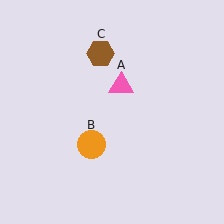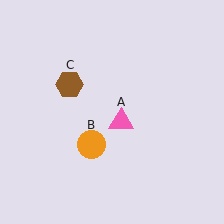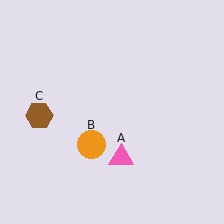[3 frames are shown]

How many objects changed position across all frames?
2 objects changed position: pink triangle (object A), brown hexagon (object C).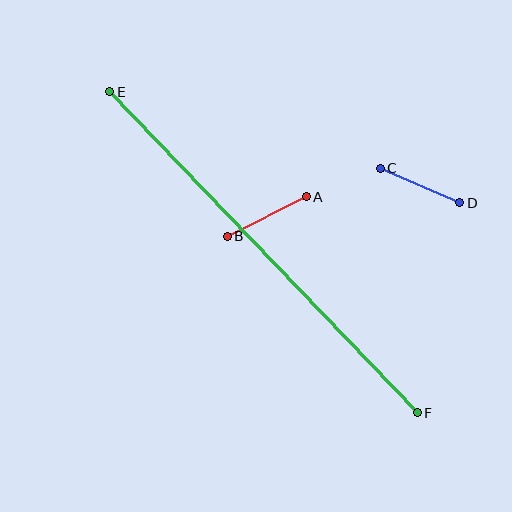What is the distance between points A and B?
The distance is approximately 88 pixels.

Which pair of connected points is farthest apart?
Points E and F are farthest apart.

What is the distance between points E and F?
The distance is approximately 445 pixels.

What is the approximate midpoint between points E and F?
The midpoint is at approximately (263, 252) pixels.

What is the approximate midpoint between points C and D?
The midpoint is at approximately (420, 185) pixels.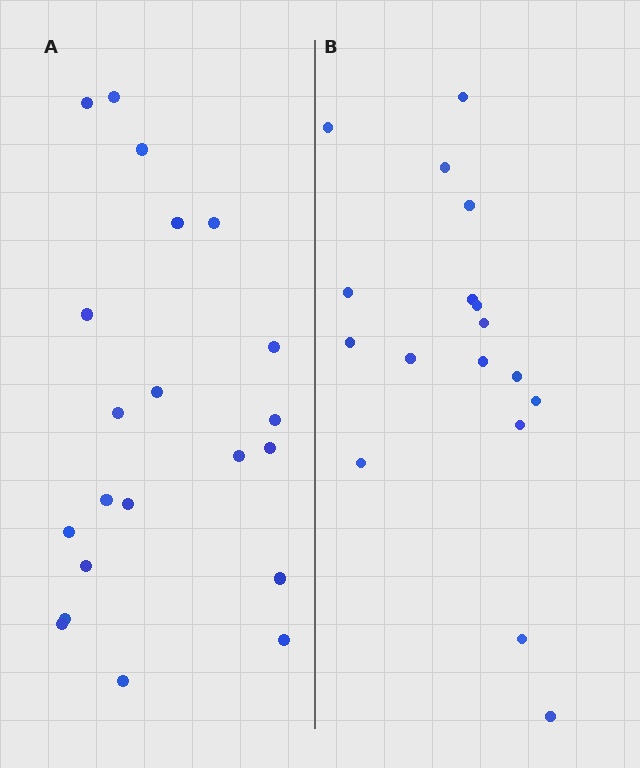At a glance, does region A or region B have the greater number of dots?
Region A (the left region) has more dots.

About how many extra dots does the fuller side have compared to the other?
Region A has about 4 more dots than region B.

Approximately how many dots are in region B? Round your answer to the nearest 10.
About 20 dots. (The exact count is 17, which rounds to 20.)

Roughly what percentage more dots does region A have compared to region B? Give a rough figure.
About 25% more.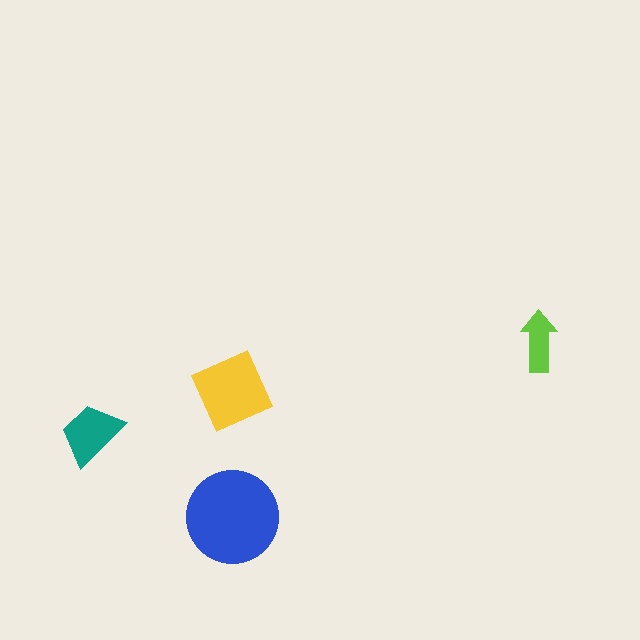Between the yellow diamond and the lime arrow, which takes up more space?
The yellow diamond.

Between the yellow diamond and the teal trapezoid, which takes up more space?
The yellow diamond.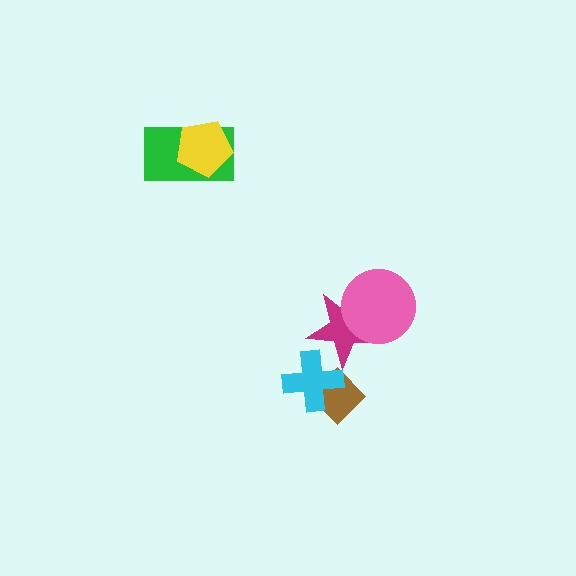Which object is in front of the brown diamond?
The cyan cross is in front of the brown diamond.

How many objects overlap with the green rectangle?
1 object overlaps with the green rectangle.